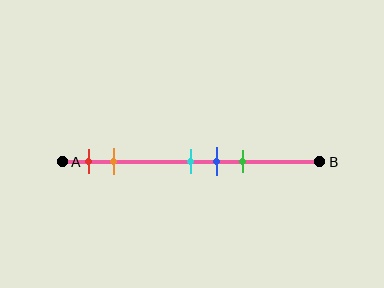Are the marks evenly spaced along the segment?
No, the marks are not evenly spaced.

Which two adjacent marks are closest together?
The cyan and blue marks are the closest adjacent pair.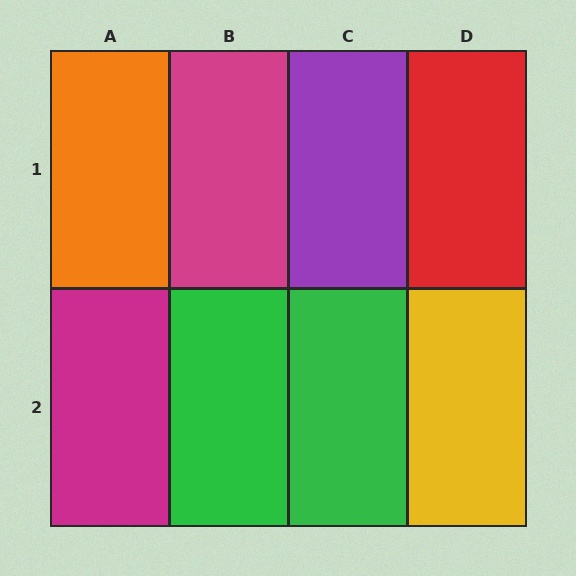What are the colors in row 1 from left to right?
Orange, magenta, purple, red.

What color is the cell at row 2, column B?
Green.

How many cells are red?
1 cell is red.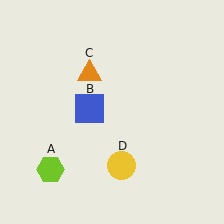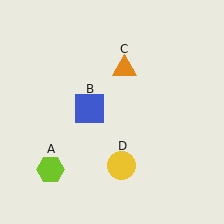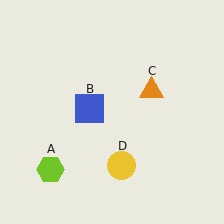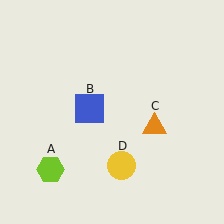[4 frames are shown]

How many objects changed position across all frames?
1 object changed position: orange triangle (object C).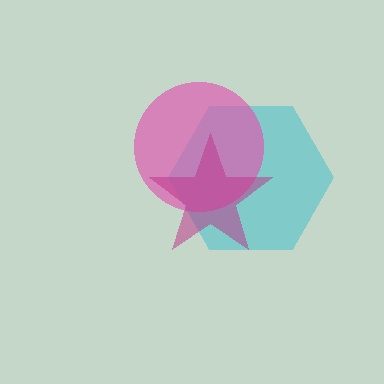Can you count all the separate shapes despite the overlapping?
Yes, there are 3 separate shapes.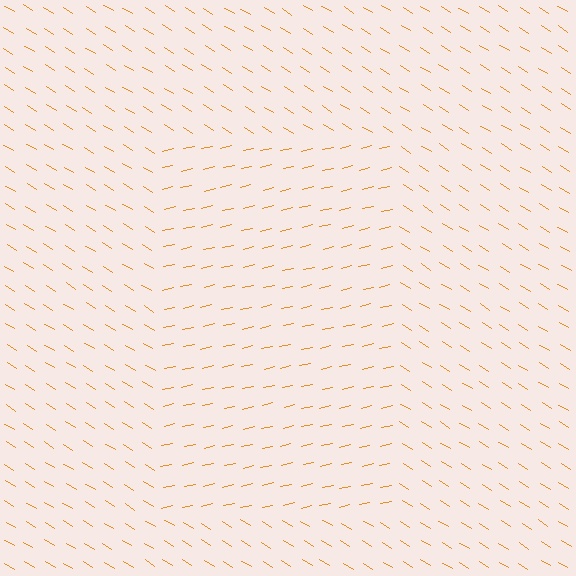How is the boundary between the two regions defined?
The boundary is defined purely by a change in line orientation (approximately 45 degrees difference). All lines are the same color and thickness.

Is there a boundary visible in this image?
Yes, there is a texture boundary formed by a change in line orientation.